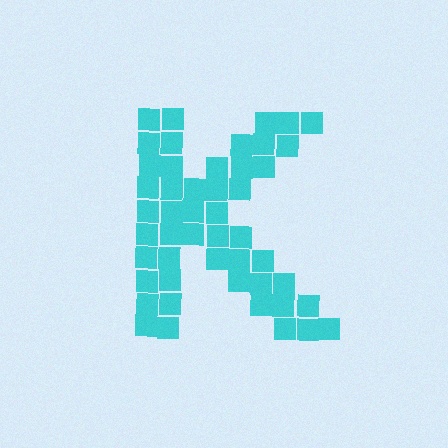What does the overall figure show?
The overall figure shows the letter K.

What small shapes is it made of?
It is made of small squares.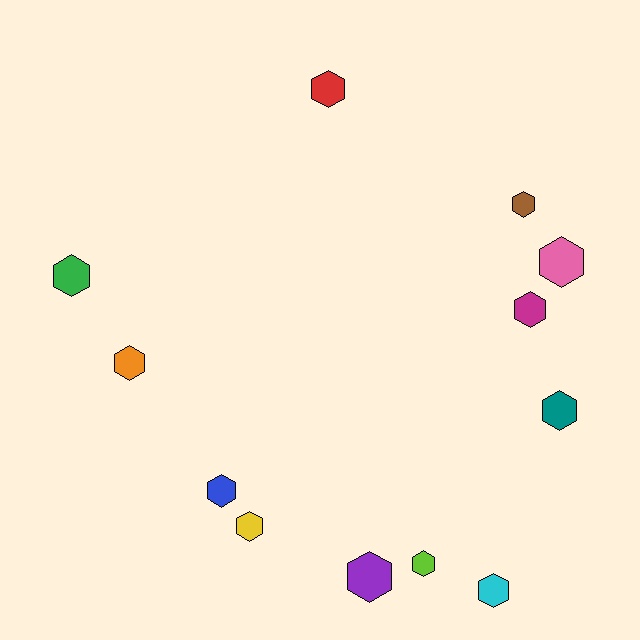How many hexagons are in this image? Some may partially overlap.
There are 12 hexagons.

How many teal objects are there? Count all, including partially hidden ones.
There is 1 teal object.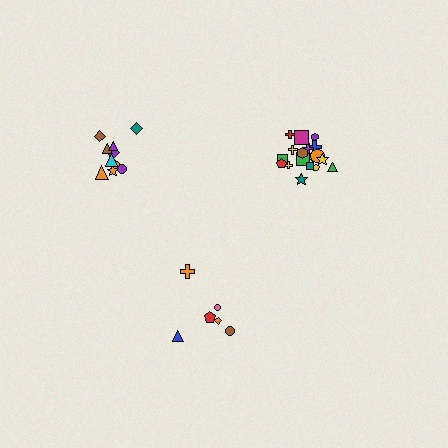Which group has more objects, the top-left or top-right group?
The top-right group.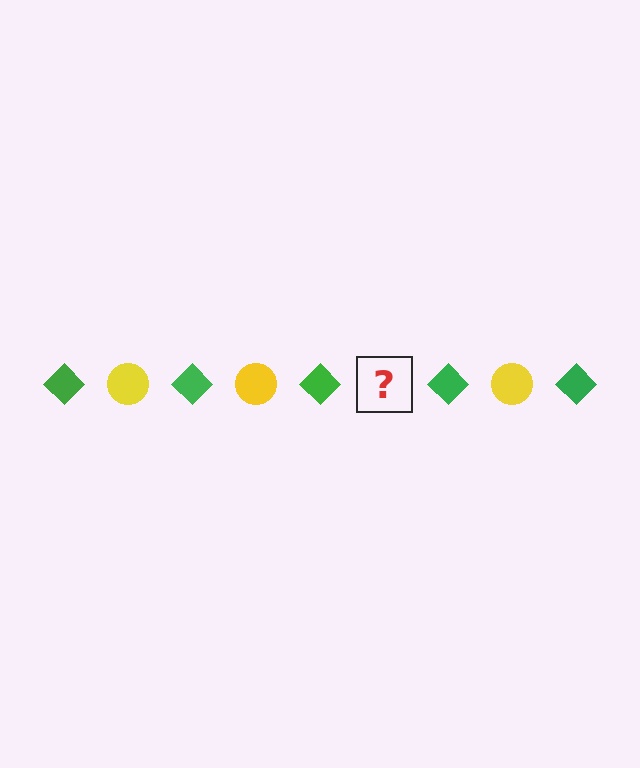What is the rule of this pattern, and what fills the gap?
The rule is that the pattern alternates between green diamond and yellow circle. The gap should be filled with a yellow circle.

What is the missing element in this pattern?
The missing element is a yellow circle.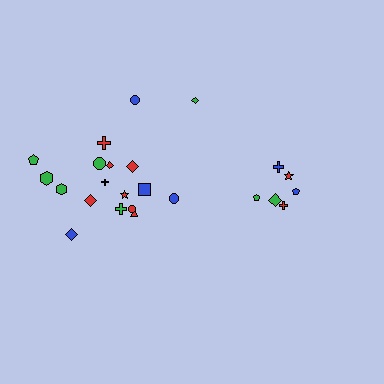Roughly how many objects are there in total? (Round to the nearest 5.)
Roughly 25 objects in total.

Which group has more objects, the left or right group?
The left group.